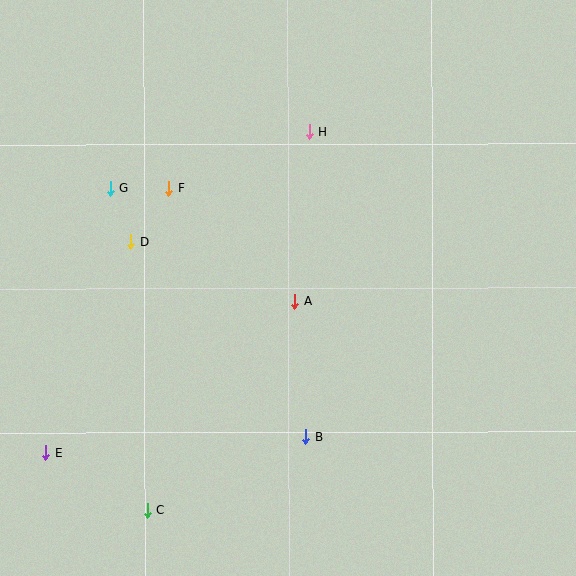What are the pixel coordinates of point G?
Point G is at (110, 189).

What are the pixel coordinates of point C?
Point C is at (147, 511).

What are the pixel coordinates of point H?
Point H is at (309, 132).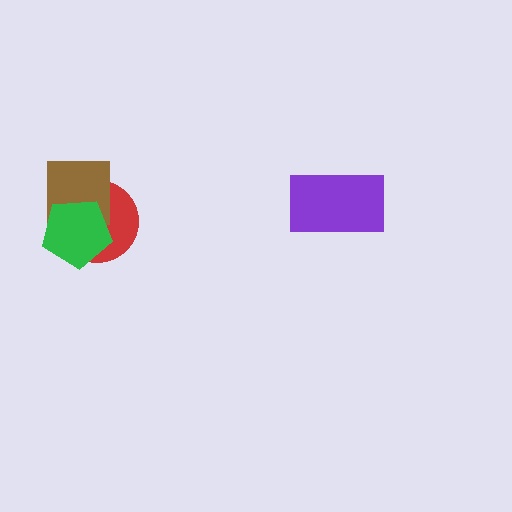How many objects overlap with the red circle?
2 objects overlap with the red circle.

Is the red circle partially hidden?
Yes, it is partially covered by another shape.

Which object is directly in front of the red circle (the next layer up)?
The brown square is directly in front of the red circle.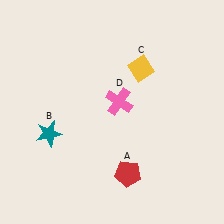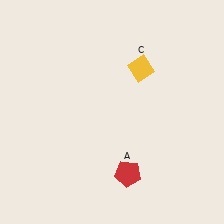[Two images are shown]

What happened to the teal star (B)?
The teal star (B) was removed in Image 2. It was in the bottom-left area of Image 1.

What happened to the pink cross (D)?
The pink cross (D) was removed in Image 2. It was in the top-right area of Image 1.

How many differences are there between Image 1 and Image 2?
There are 2 differences between the two images.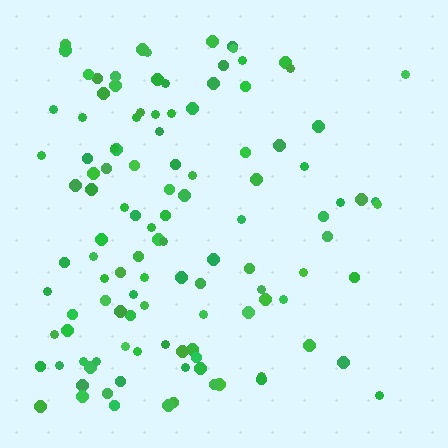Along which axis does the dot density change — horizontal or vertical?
Horizontal.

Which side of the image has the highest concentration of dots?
The left.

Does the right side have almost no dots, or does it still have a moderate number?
Still a moderate number, just noticeably fewer than the left.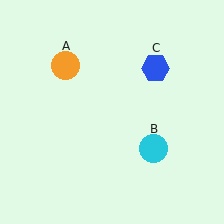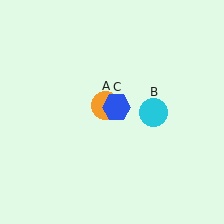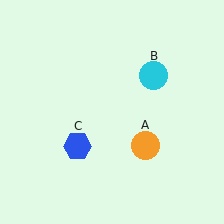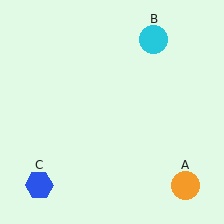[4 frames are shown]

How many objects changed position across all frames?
3 objects changed position: orange circle (object A), cyan circle (object B), blue hexagon (object C).